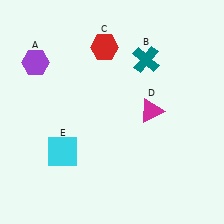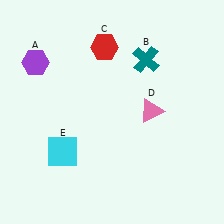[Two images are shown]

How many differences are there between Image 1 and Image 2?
There is 1 difference between the two images.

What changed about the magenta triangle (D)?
In Image 1, D is magenta. In Image 2, it changed to pink.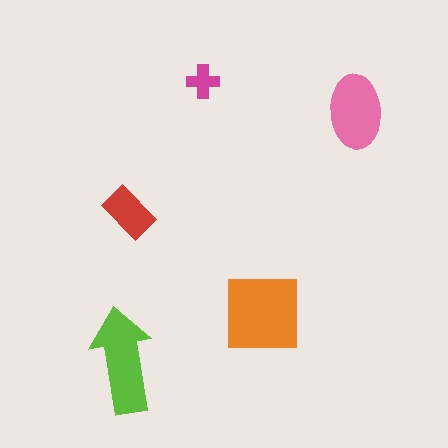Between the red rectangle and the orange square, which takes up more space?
The orange square.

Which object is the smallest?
The magenta cross.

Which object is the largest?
The orange square.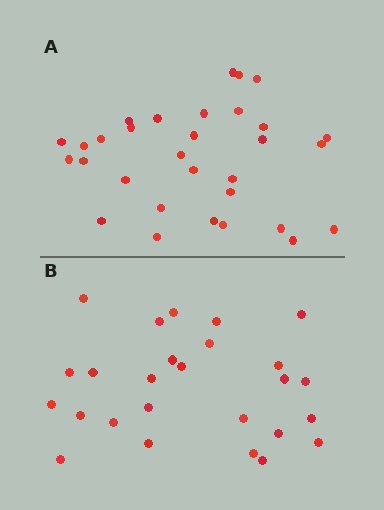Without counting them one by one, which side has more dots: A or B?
Region A (the top region) has more dots.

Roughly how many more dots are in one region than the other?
Region A has about 5 more dots than region B.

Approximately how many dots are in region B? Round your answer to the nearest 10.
About 30 dots. (The exact count is 26, which rounds to 30.)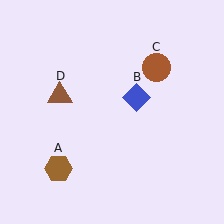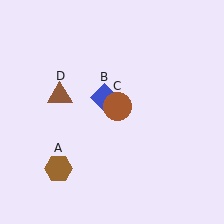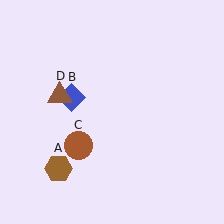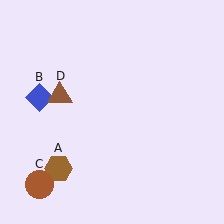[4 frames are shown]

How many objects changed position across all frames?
2 objects changed position: blue diamond (object B), brown circle (object C).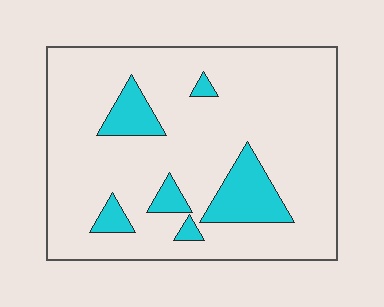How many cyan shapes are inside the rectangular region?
6.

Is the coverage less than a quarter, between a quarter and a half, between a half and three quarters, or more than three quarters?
Less than a quarter.